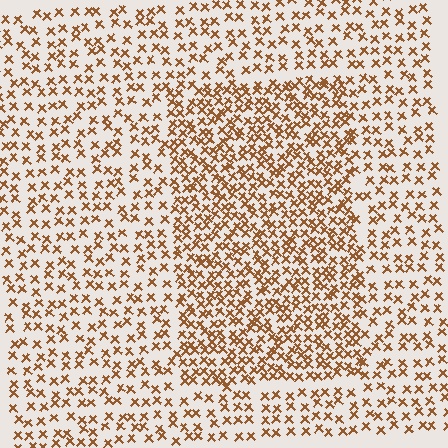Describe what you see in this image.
The image contains small brown elements arranged at two different densities. A rectangle-shaped region is visible where the elements are more densely packed than the surrounding area.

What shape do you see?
I see a rectangle.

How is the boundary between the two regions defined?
The boundary is defined by a change in element density (approximately 1.8x ratio). All elements are the same color, size, and shape.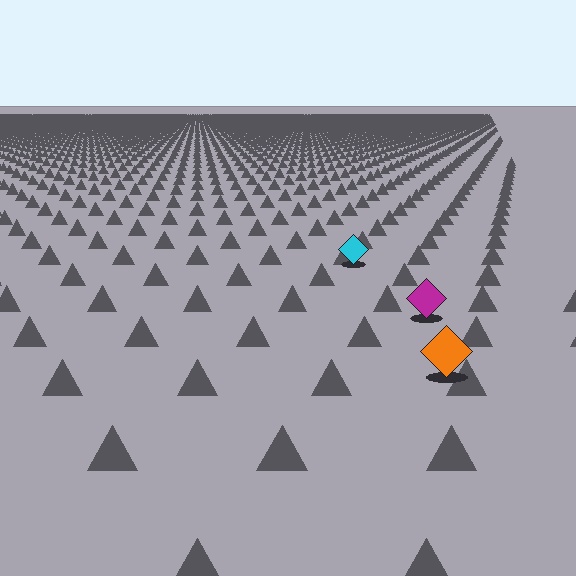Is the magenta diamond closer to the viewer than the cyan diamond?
Yes. The magenta diamond is closer — you can tell from the texture gradient: the ground texture is coarser near it.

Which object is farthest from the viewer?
The cyan diamond is farthest from the viewer. It appears smaller and the ground texture around it is denser.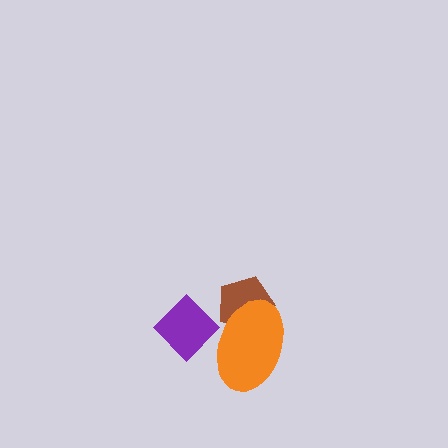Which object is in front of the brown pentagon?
The orange ellipse is in front of the brown pentagon.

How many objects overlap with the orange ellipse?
2 objects overlap with the orange ellipse.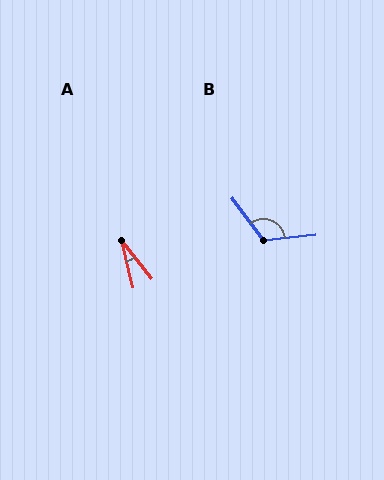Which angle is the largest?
B, at approximately 120 degrees.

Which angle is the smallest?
A, at approximately 25 degrees.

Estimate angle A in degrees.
Approximately 25 degrees.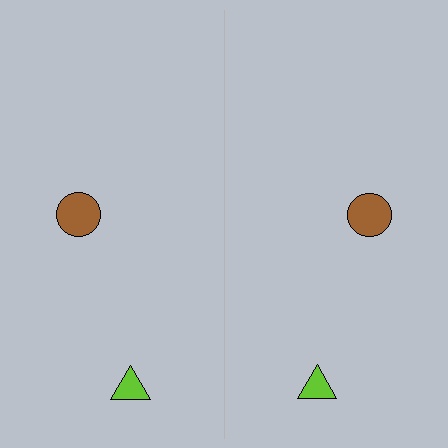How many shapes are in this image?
There are 4 shapes in this image.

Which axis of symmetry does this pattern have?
The pattern has a vertical axis of symmetry running through the center of the image.